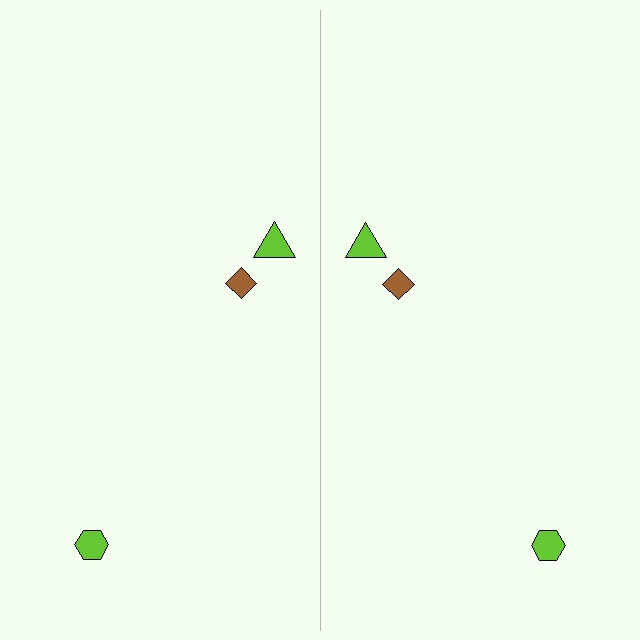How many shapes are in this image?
There are 6 shapes in this image.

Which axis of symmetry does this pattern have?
The pattern has a vertical axis of symmetry running through the center of the image.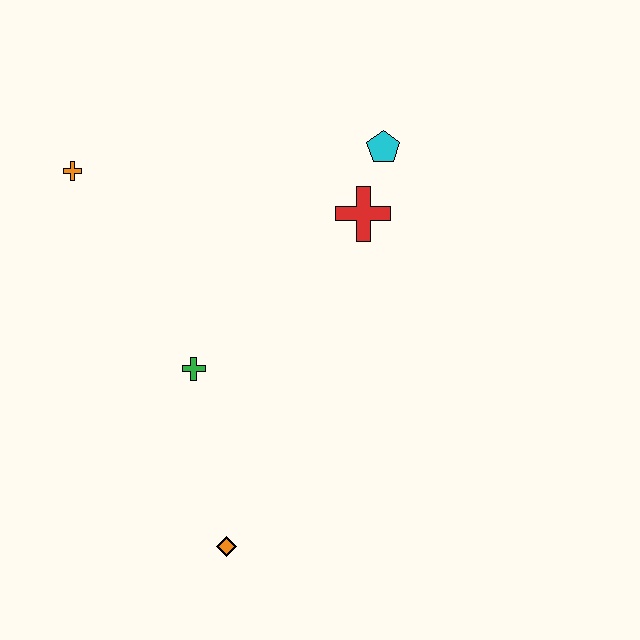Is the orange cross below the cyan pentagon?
Yes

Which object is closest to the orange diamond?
The green cross is closest to the orange diamond.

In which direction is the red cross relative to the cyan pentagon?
The red cross is below the cyan pentagon.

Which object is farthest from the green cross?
The cyan pentagon is farthest from the green cross.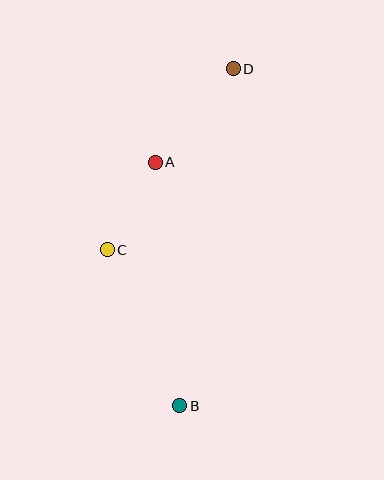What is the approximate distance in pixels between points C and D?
The distance between C and D is approximately 220 pixels.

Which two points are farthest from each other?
Points B and D are farthest from each other.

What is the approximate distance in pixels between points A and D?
The distance between A and D is approximately 122 pixels.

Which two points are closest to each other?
Points A and C are closest to each other.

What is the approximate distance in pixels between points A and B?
The distance between A and B is approximately 245 pixels.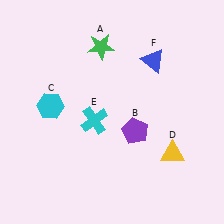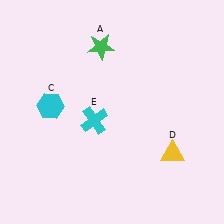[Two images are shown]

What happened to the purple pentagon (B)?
The purple pentagon (B) was removed in Image 2. It was in the bottom-right area of Image 1.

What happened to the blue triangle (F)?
The blue triangle (F) was removed in Image 2. It was in the top-right area of Image 1.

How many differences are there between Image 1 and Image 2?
There are 2 differences between the two images.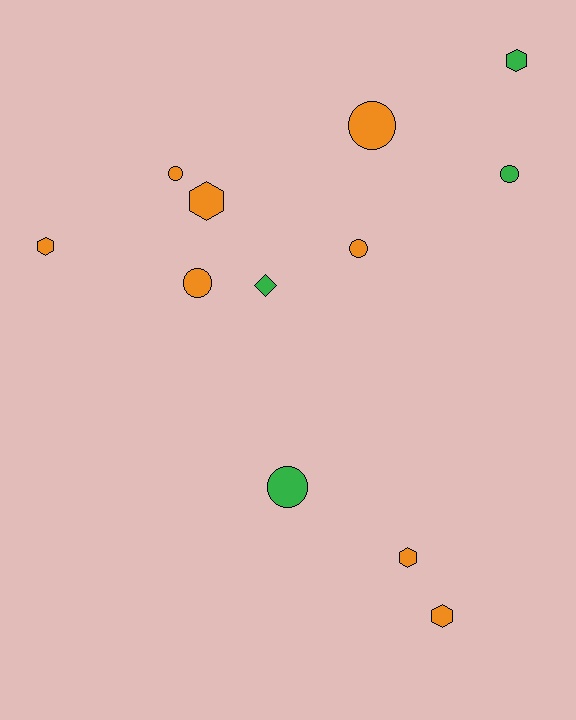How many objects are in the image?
There are 12 objects.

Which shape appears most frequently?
Circle, with 6 objects.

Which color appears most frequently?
Orange, with 8 objects.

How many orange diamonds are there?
There are no orange diamonds.